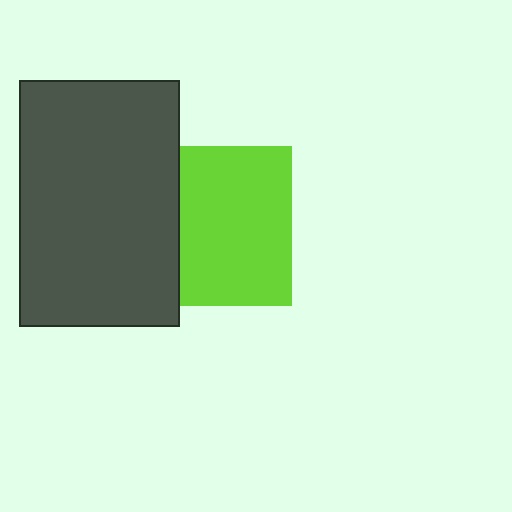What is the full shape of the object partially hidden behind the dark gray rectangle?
The partially hidden object is a lime square.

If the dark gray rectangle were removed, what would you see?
You would see the complete lime square.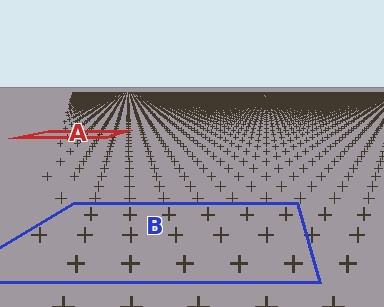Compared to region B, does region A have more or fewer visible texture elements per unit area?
Region A has more texture elements per unit area — they are packed more densely because it is farther away.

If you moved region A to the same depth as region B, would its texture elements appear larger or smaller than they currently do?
They would appear larger. At a closer depth, the same texture elements are projected at a bigger on-screen size.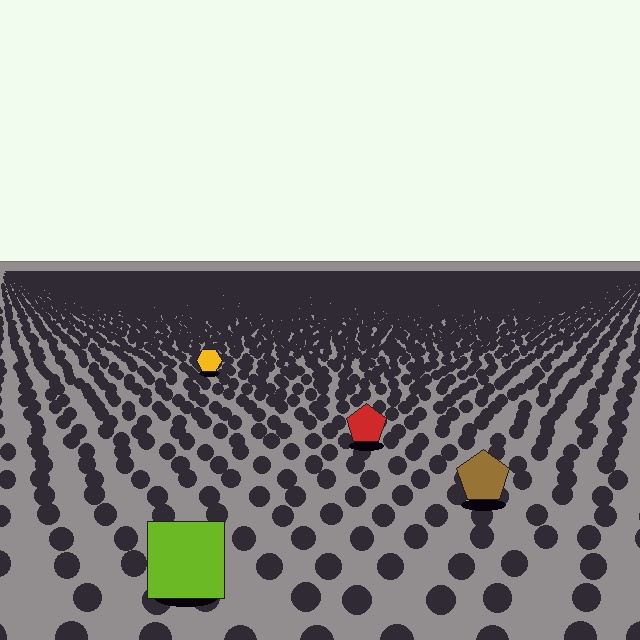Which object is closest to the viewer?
The lime square is closest. The texture marks near it are larger and more spread out.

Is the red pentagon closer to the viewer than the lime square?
No. The lime square is closer — you can tell from the texture gradient: the ground texture is coarser near it.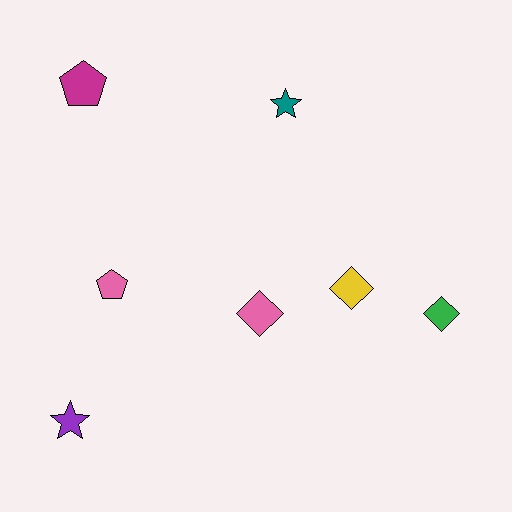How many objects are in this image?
There are 7 objects.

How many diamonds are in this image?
There are 3 diamonds.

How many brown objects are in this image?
There are no brown objects.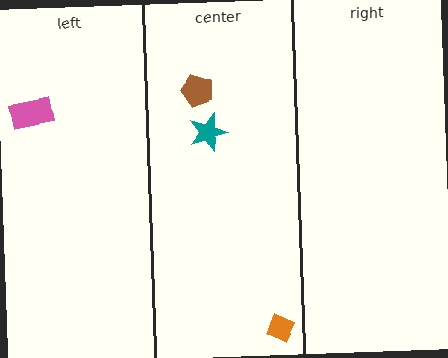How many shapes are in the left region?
1.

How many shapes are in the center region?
3.